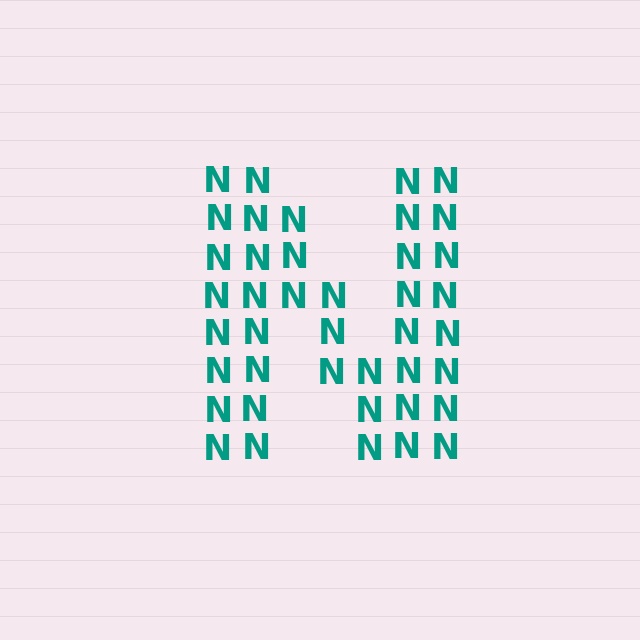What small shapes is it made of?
It is made of small letter N's.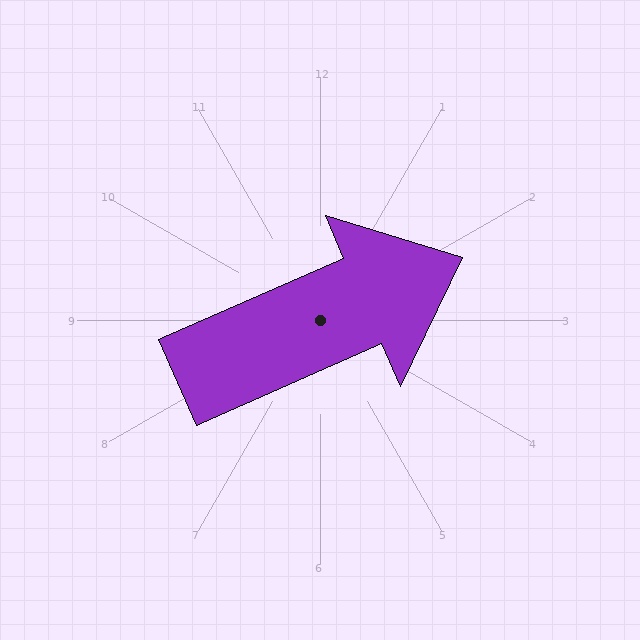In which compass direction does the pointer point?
Northeast.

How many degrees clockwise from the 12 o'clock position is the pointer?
Approximately 66 degrees.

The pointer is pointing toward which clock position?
Roughly 2 o'clock.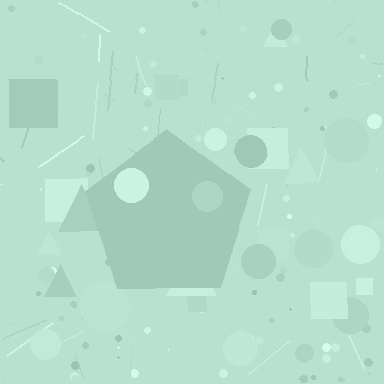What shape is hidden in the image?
A pentagon is hidden in the image.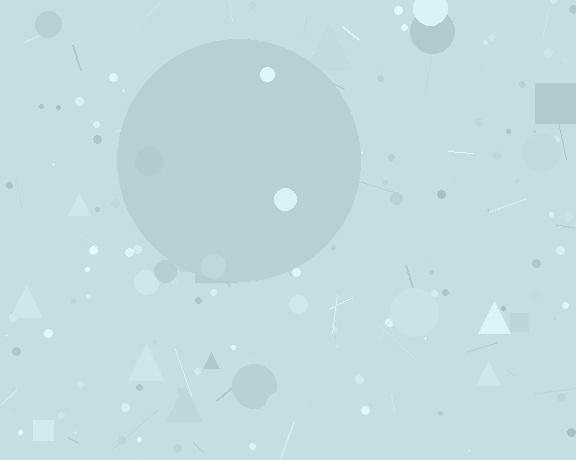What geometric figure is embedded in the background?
A circle is embedded in the background.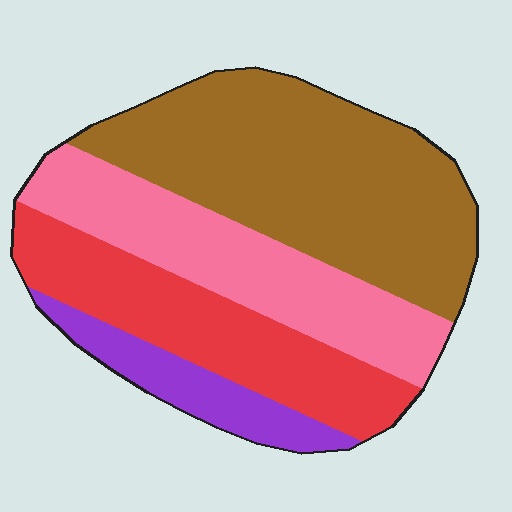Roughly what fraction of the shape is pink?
Pink covers around 25% of the shape.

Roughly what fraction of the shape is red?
Red covers 24% of the shape.